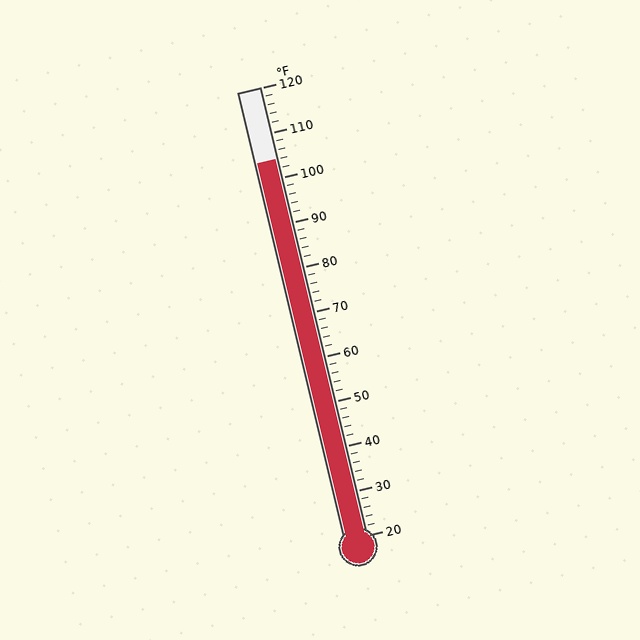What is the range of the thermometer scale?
The thermometer scale ranges from 20°F to 120°F.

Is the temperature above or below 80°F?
The temperature is above 80°F.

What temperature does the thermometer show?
The thermometer shows approximately 104°F.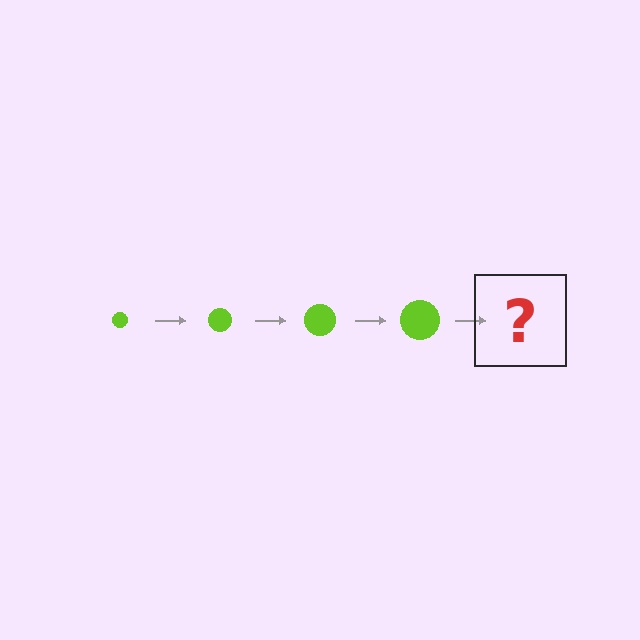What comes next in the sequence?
The next element should be a lime circle, larger than the previous one.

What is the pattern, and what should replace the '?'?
The pattern is that the circle gets progressively larger each step. The '?' should be a lime circle, larger than the previous one.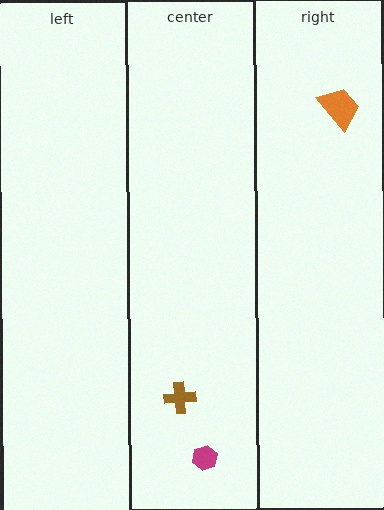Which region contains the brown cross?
The center region.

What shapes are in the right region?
The orange trapezoid.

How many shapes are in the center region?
2.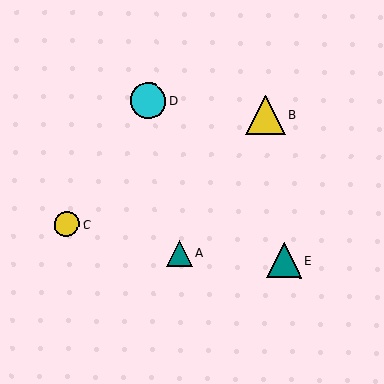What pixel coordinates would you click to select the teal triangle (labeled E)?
Click at (284, 260) to select the teal triangle E.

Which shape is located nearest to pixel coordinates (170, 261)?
The teal triangle (labeled A) at (179, 253) is nearest to that location.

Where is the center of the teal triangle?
The center of the teal triangle is at (179, 253).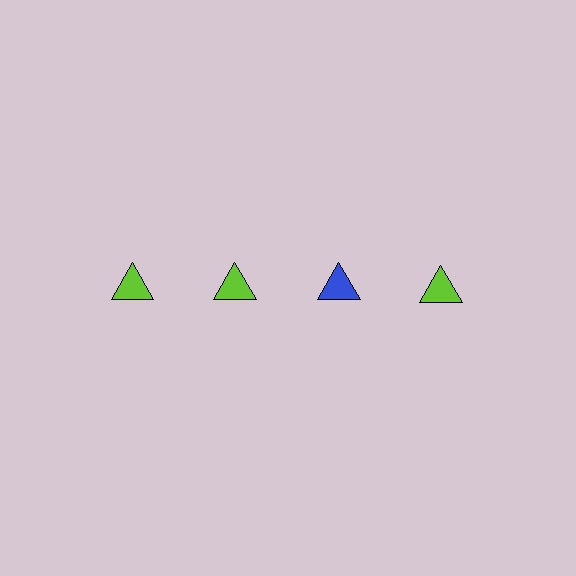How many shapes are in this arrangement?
There are 4 shapes arranged in a grid pattern.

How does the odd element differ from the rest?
It has a different color: blue instead of lime.